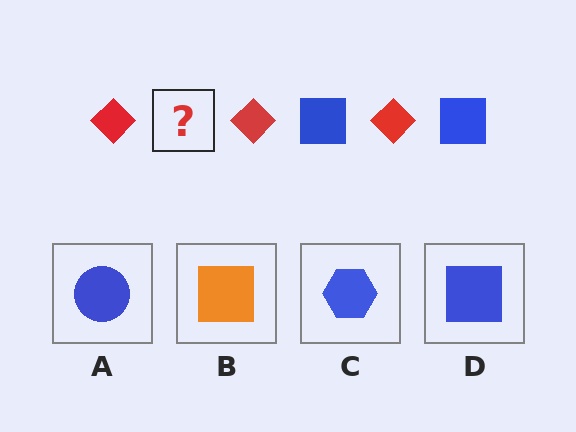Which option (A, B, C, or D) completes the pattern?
D.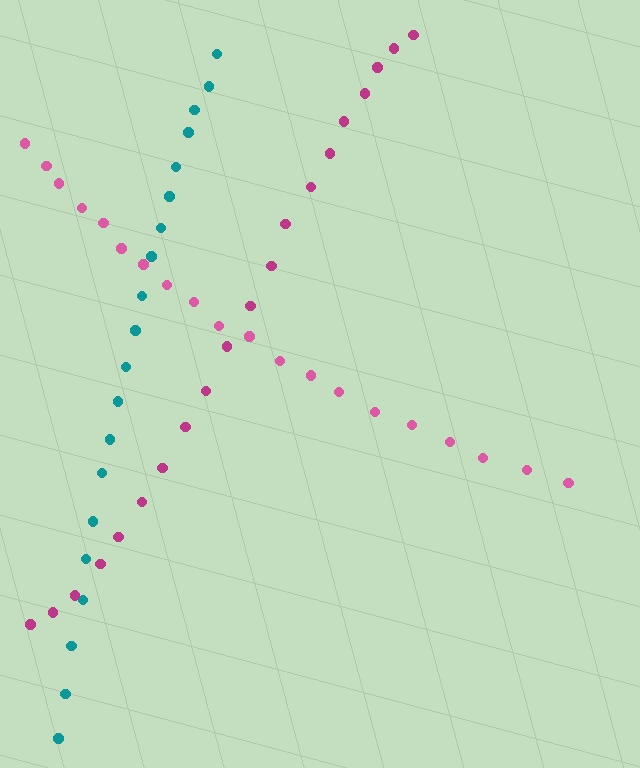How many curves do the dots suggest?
There are 3 distinct paths.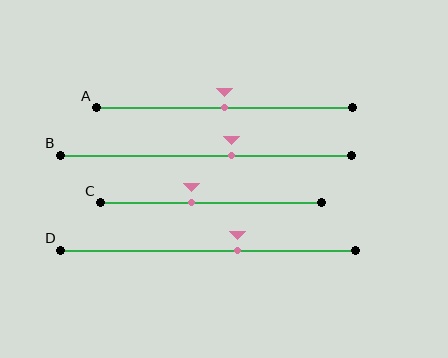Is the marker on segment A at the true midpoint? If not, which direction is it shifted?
Yes, the marker on segment A is at the true midpoint.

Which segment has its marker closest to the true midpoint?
Segment A has its marker closest to the true midpoint.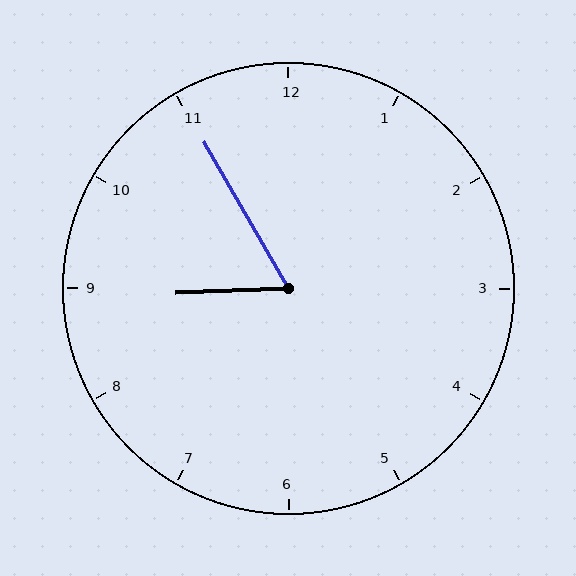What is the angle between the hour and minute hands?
Approximately 62 degrees.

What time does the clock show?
8:55.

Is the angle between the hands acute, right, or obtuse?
It is acute.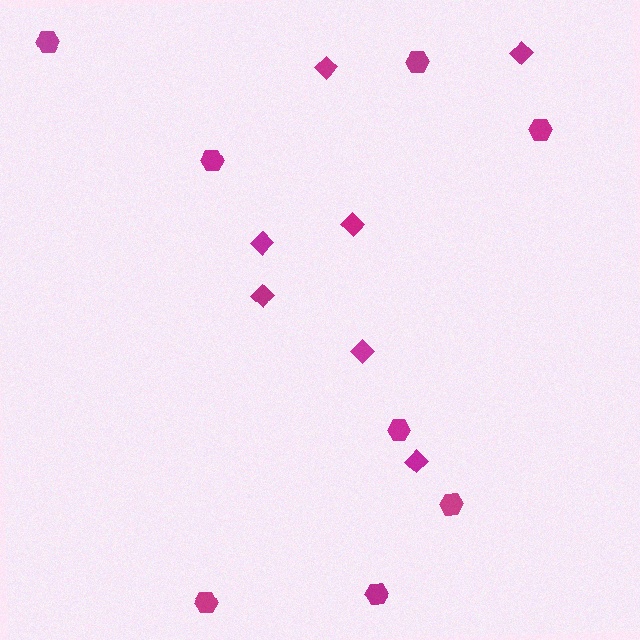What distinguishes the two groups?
There are 2 groups: one group of hexagons (8) and one group of diamonds (7).